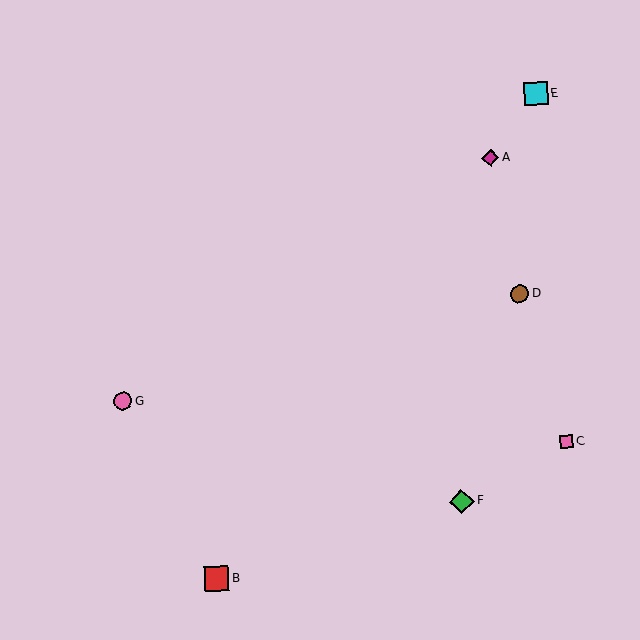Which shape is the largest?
The red square (labeled B) is the largest.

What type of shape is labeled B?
Shape B is a red square.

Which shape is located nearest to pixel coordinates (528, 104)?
The cyan square (labeled E) at (536, 93) is nearest to that location.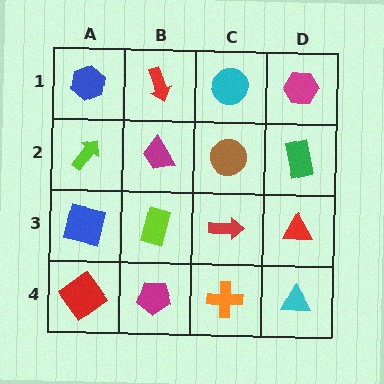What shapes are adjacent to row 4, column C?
A red arrow (row 3, column C), a magenta pentagon (row 4, column B), a cyan triangle (row 4, column D).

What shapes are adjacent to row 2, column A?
A blue hexagon (row 1, column A), a blue square (row 3, column A), a magenta trapezoid (row 2, column B).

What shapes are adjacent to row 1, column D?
A green rectangle (row 2, column D), a cyan circle (row 1, column C).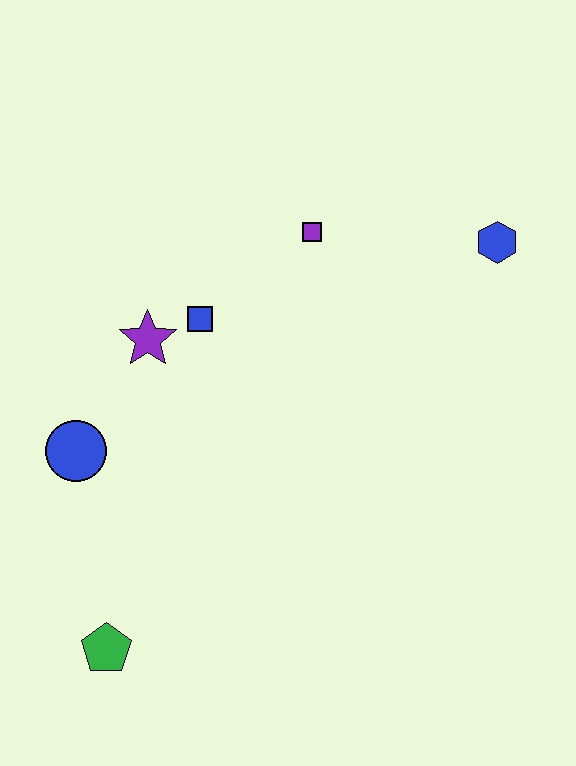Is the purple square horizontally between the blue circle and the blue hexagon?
Yes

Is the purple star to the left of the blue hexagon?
Yes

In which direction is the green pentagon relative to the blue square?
The green pentagon is below the blue square.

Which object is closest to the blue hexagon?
The purple square is closest to the blue hexagon.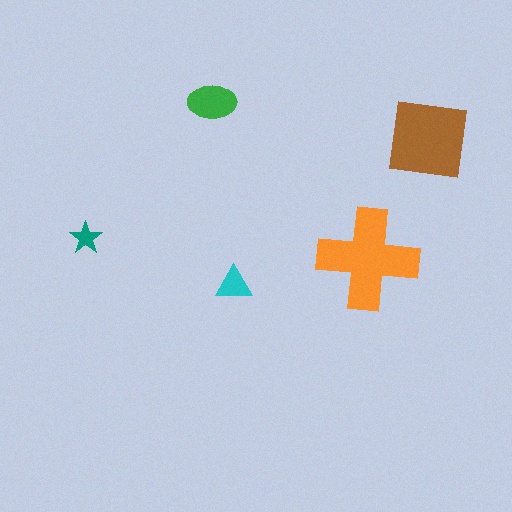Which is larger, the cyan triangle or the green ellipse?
The green ellipse.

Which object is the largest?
The orange cross.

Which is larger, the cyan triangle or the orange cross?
The orange cross.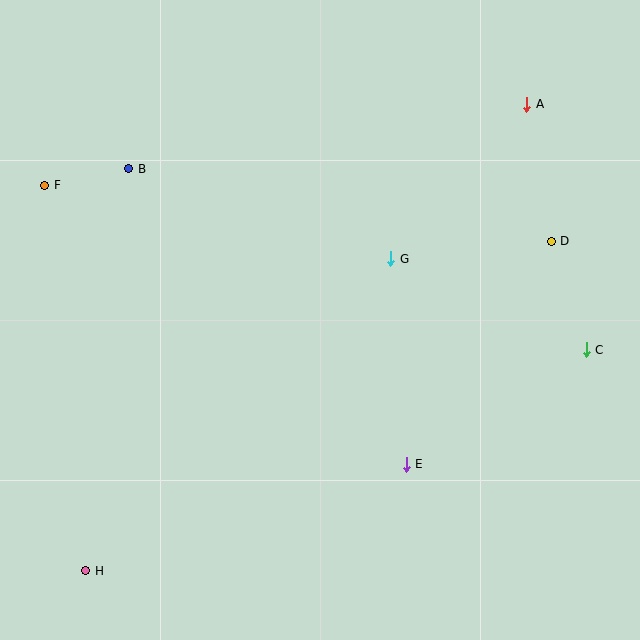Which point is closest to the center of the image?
Point G at (391, 259) is closest to the center.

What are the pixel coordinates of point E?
Point E is at (406, 464).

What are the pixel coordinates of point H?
Point H is at (86, 571).